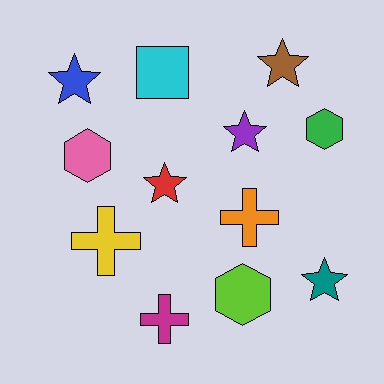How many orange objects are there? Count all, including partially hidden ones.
There is 1 orange object.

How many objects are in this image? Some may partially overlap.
There are 12 objects.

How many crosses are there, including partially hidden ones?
There are 3 crosses.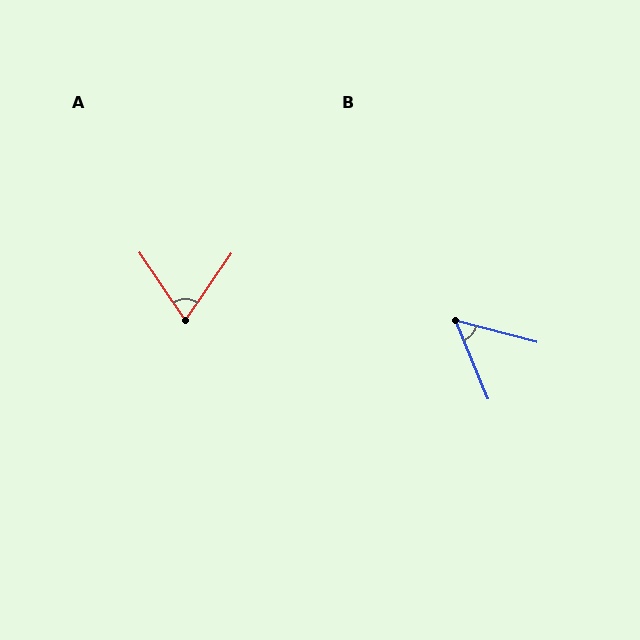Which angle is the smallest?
B, at approximately 52 degrees.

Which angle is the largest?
A, at approximately 69 degrees.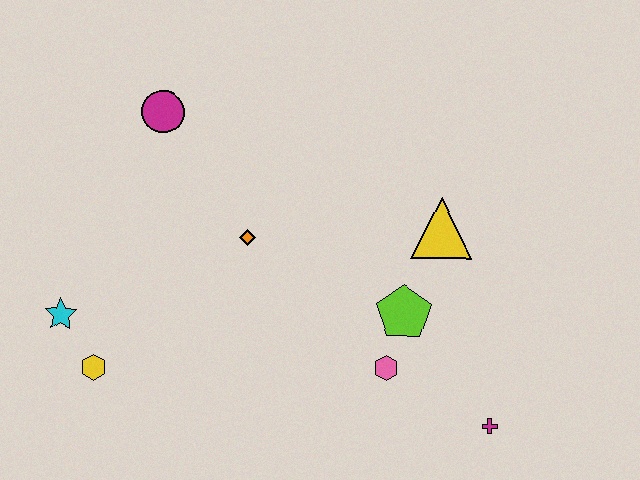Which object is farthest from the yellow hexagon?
The magenta cross is farthest from the yellow hexagon.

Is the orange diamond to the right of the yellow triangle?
No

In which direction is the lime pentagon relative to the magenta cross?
The lime pentagon is above the magenta cross.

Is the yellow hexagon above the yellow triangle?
No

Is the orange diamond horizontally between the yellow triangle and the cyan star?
Yes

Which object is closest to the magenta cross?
The pink hexagon is closest to the magenta cross.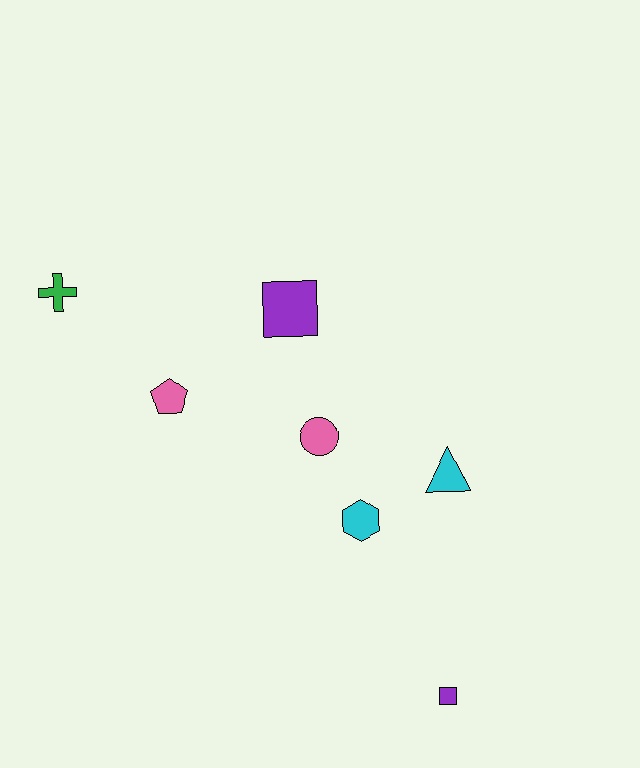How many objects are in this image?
There are 7 objects.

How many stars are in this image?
There are no stars.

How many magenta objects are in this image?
There are no magenta objects.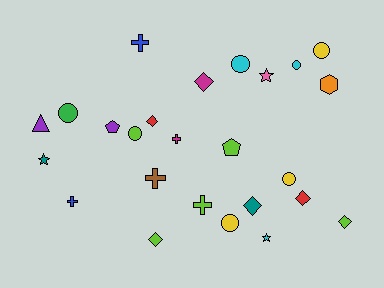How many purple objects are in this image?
There are 2 purple objects.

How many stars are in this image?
There are 3 stars.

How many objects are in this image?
There are 25 objects.